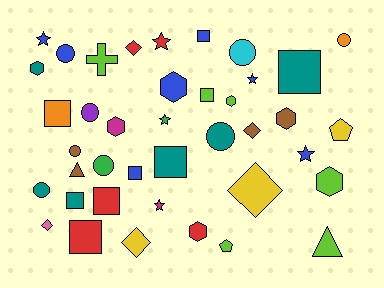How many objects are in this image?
There are 40 objects.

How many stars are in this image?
There are 6 stars.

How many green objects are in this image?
There are 2 green objects.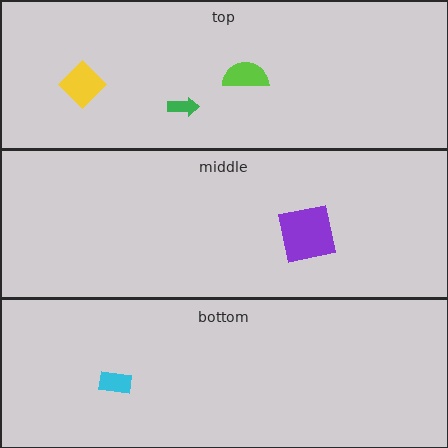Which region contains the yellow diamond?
The top region.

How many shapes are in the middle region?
1.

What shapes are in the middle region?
The purple square.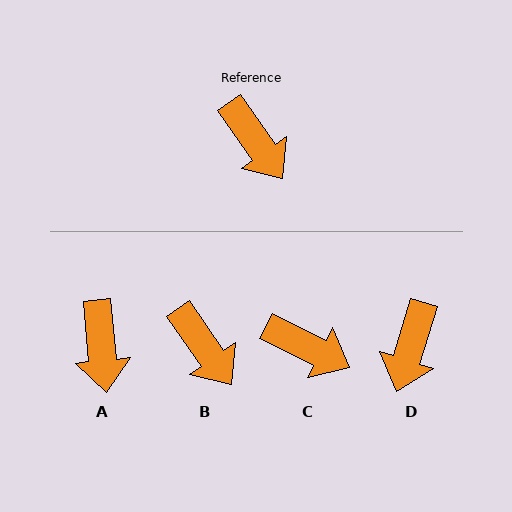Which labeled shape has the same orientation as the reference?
B.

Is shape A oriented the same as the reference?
No, it is off by about 29 degrees.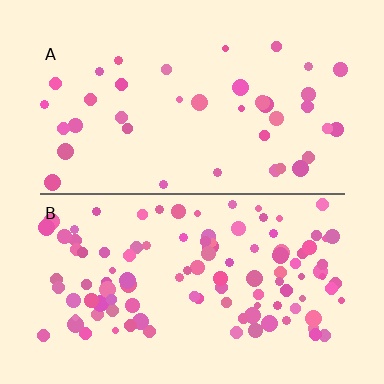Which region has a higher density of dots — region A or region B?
B (the bottom).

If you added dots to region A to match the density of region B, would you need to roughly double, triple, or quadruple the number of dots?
Approximately triple.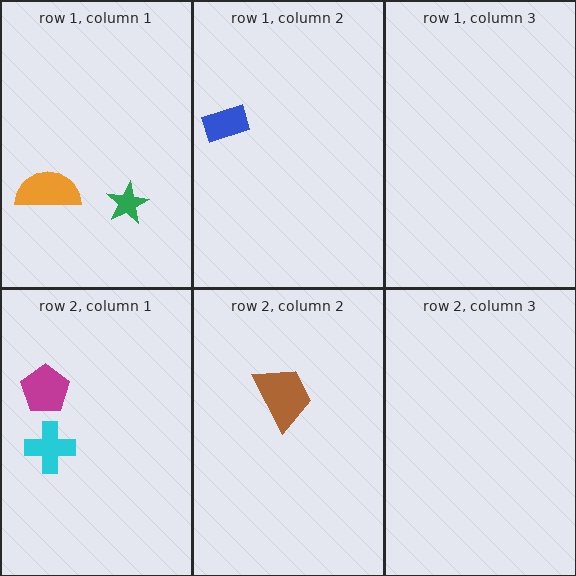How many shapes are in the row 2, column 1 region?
2.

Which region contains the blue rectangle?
The row 1, column 2 region.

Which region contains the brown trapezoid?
The row 2, column 2 region.